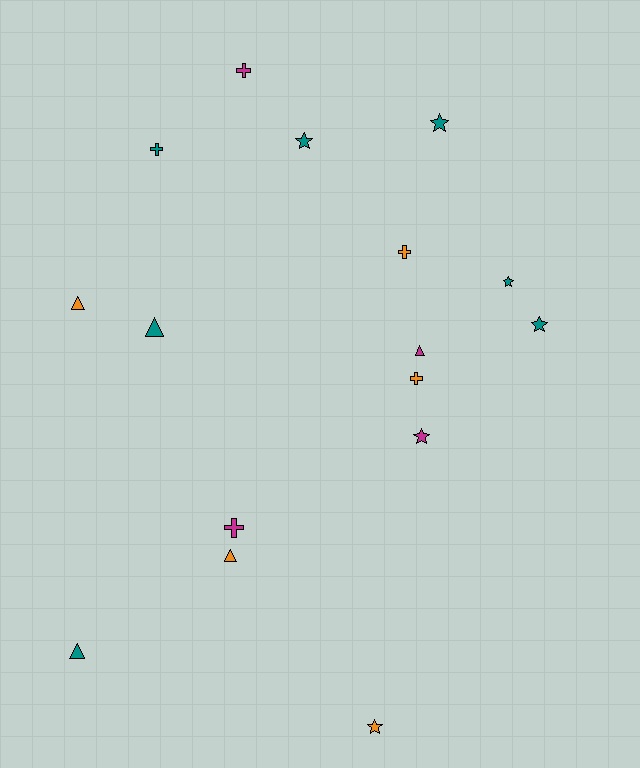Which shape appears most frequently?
Star, with 6 objects.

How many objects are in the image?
There are 16 objects.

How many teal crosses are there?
There is 1 teal cross.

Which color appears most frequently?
Teal, with 7 objects.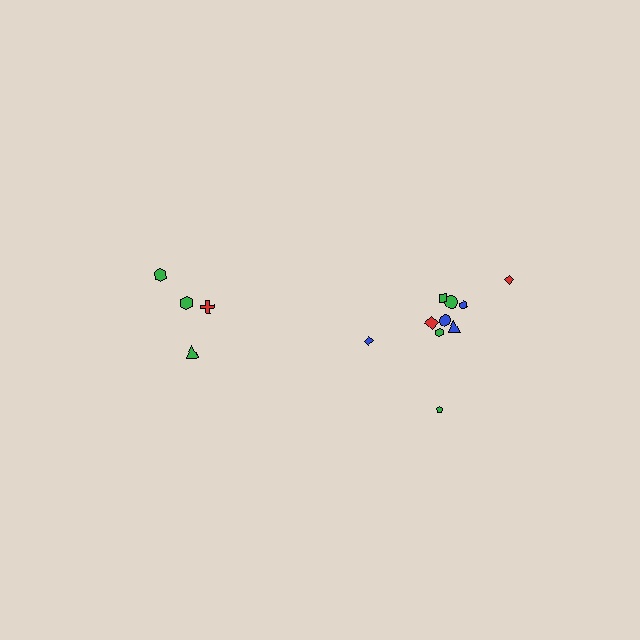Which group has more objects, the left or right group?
The right group.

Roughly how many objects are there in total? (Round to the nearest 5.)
Roughly 15 objects in total.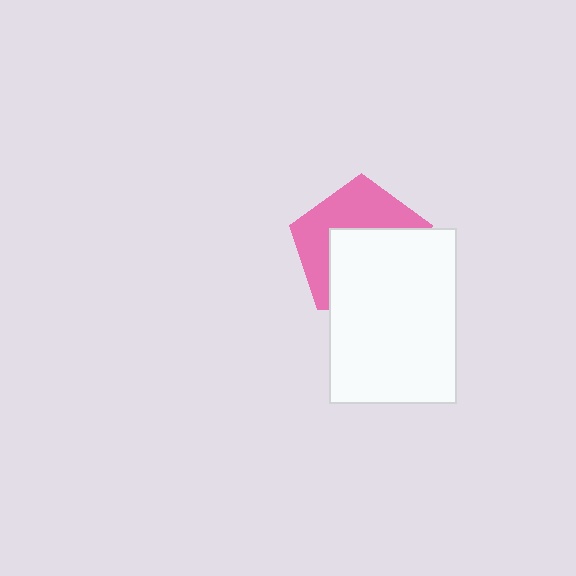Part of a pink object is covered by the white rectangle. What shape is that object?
It is a pentagon.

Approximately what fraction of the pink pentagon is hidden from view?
Roughly 54% of the pink pentagon is hidden behind the white rectangle.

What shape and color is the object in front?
The object in front is a white rectangle.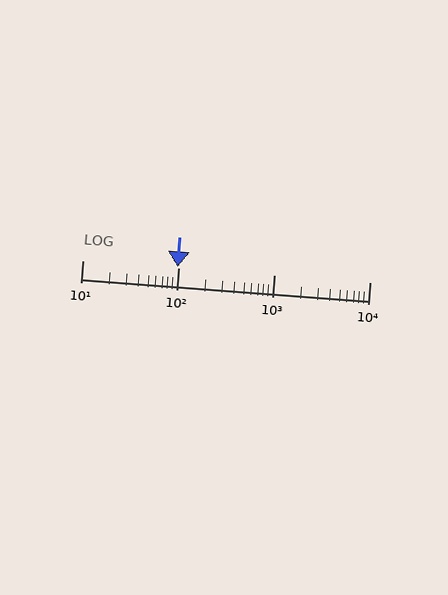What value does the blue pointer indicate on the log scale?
The pointer indicates approximately 99.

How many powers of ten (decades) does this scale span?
The scale spans 3 decades, from 10 to 10000.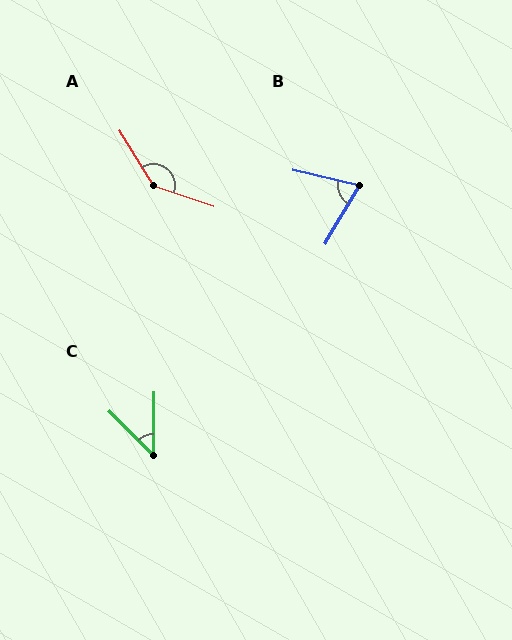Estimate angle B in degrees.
Approximately 72 degrees.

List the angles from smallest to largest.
C (46°), B (72°), A (140°).